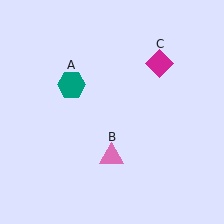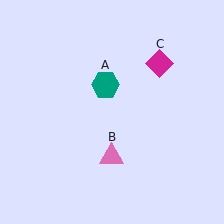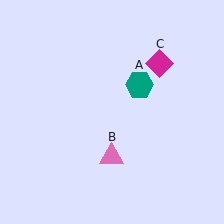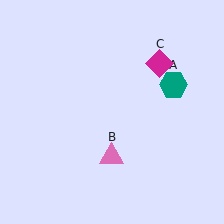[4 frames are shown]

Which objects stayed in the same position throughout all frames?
Pink triangle (object B) and magenta diamond (object C) remained stationary.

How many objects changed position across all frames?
1 object changed position: teal hexagon (object A).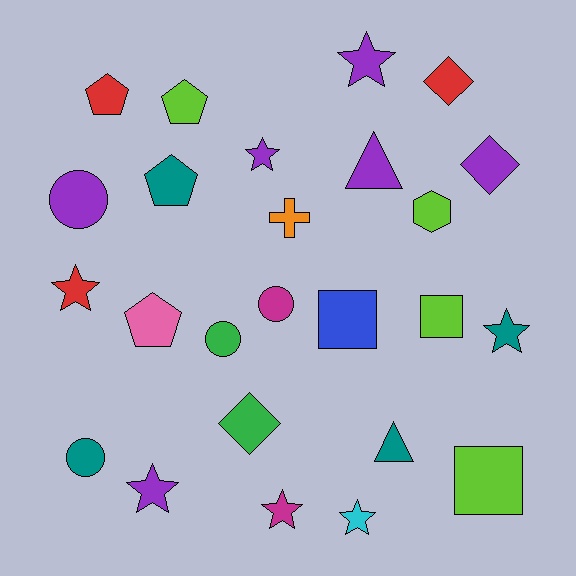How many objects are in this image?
There are 25 objects.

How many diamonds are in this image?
There are 3 diamonds.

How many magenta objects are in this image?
There are 2 magenta objects.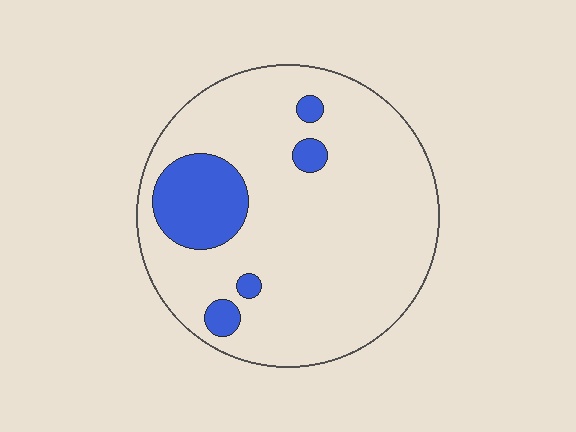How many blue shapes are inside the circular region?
5.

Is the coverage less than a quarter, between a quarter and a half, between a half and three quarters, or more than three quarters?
Less than a quarter.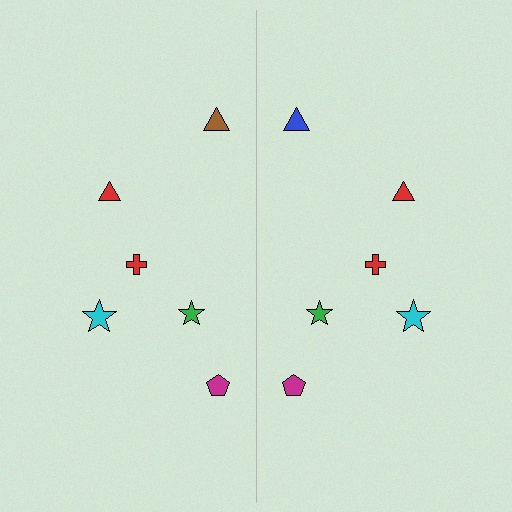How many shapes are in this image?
There are 12 shapes in this image.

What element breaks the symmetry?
The blue triangle on the right side breaks the symmetry — its mirror counterpart is brown.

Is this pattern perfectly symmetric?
No, the pattern is not perfectly symmetric. The blue triangle on the right side breaks the symmetry — its mirror counterpart is brown.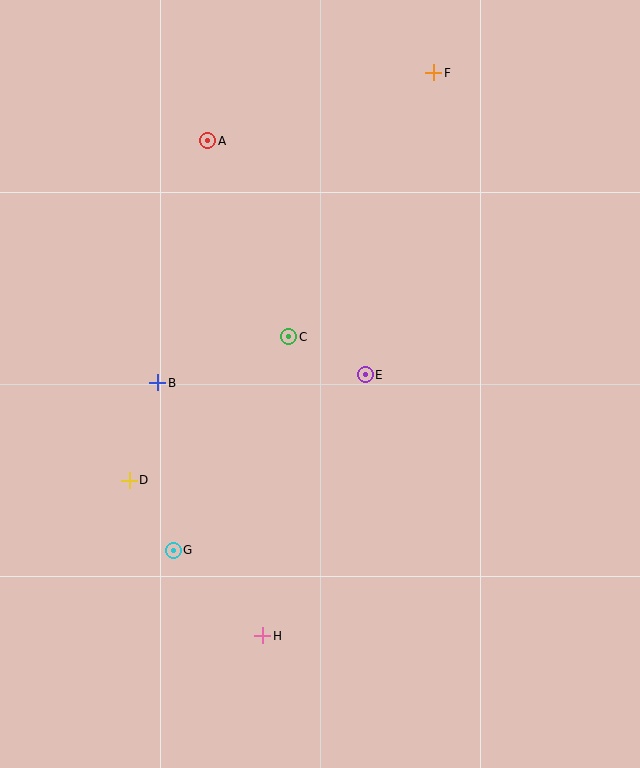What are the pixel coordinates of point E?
Point E is at (365, 375).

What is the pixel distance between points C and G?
The distance between C and G is 243 pixels.